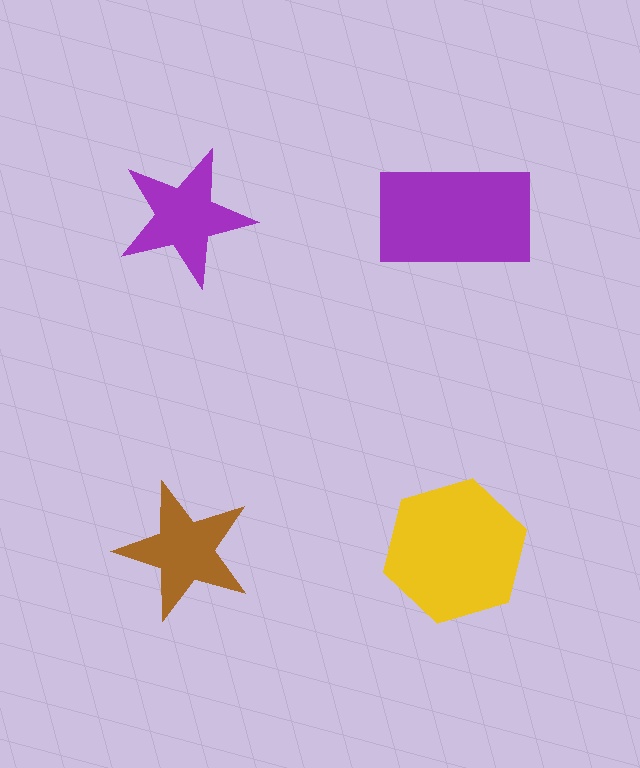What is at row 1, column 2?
A purple rectangle.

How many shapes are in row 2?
2 shapes.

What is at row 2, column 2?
A yellow hexagon.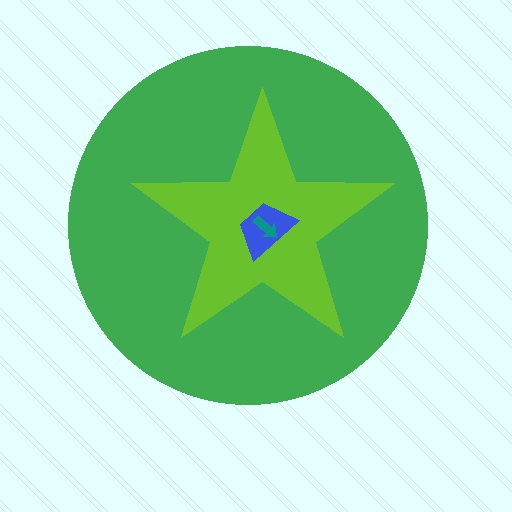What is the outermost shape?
The green circle.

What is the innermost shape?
The teal arrow.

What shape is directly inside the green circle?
The lime star.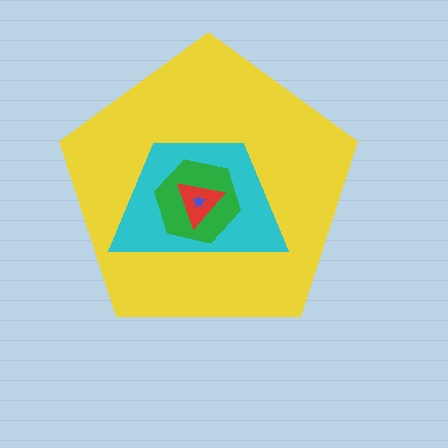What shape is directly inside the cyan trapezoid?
The green hexagon.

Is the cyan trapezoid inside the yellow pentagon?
Yes.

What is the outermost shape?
The yellow pentagon.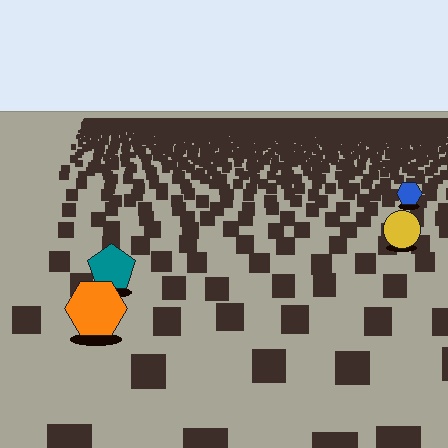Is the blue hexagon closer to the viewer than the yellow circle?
No. The yellow circle is closer — you can tell from the texture gradient: the ground texture is coarser near it.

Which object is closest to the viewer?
The orange hexagon is closest. The texture marks near it are larger and more spread out.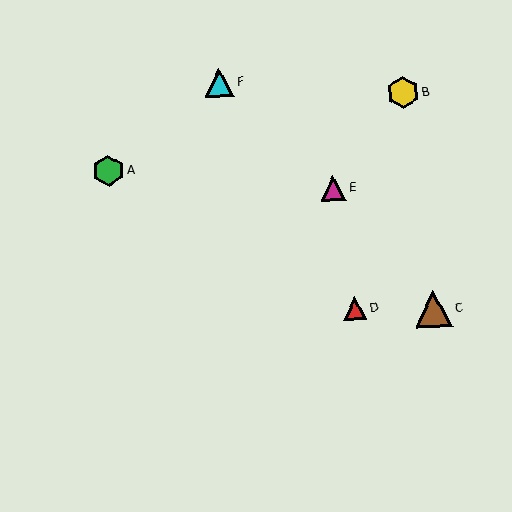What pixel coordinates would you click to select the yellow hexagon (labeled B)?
Click at (403, 93) to select the yellow hexagon B.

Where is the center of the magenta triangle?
The center of the magenta triangle is at (333, 189).